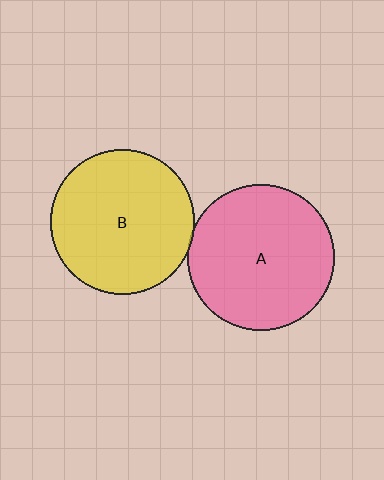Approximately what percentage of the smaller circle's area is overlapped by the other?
Approximately 5%.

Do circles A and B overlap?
Yes.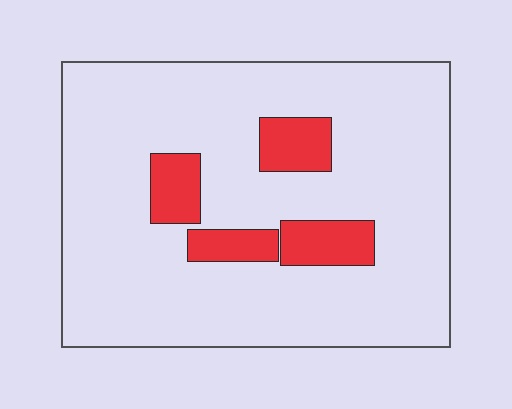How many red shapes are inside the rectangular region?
4.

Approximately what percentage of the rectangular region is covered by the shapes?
Approximately 15%.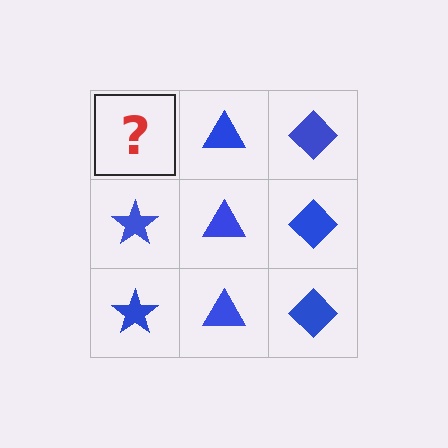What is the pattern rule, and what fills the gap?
The rule is that each column has a consistent shape. The gap should be filled with a blue star.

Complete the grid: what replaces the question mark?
The question mark should be replaced with a blue star.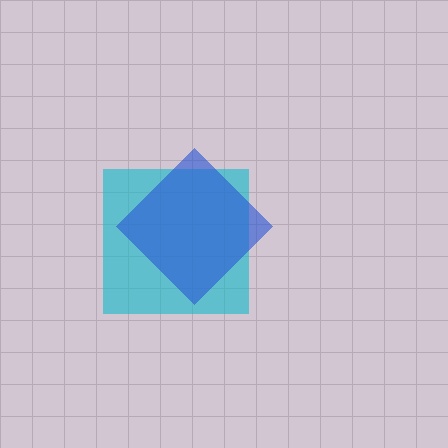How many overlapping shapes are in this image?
There are 2 overlapping shapes in the image.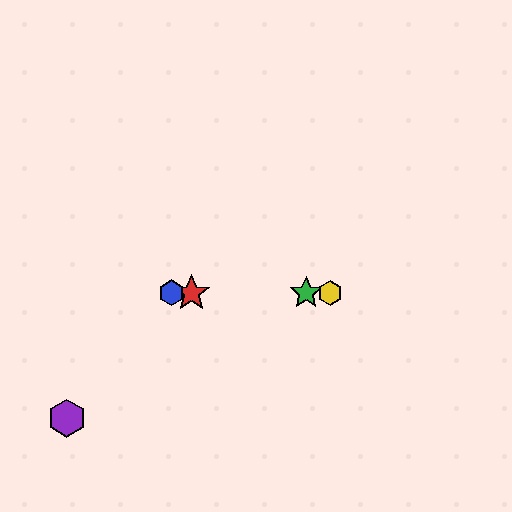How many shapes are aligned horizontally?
4 shapes (the red star, the blue hexagon, the green star, the yellow hexagon) are aligned horizontally.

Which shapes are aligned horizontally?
The red star, the blue hexagon, the green star, the yellow hexagon are aligned horizontally.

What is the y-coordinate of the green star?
The green star is at y≈293.